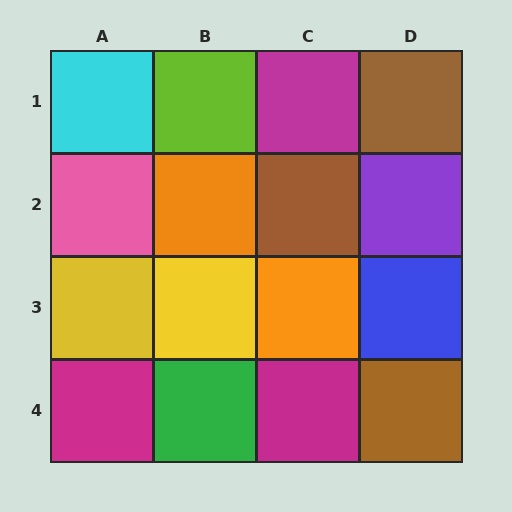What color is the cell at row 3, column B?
Yellow.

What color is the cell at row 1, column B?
Lime.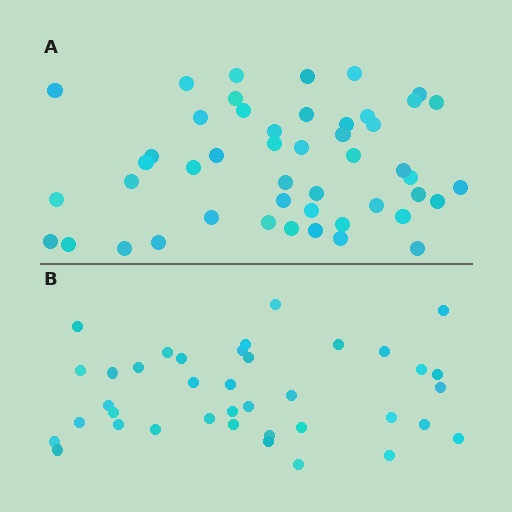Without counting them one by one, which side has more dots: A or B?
Region A (the top region) has more dots.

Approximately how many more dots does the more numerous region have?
Region A has roughly 10 or so more dots than region B.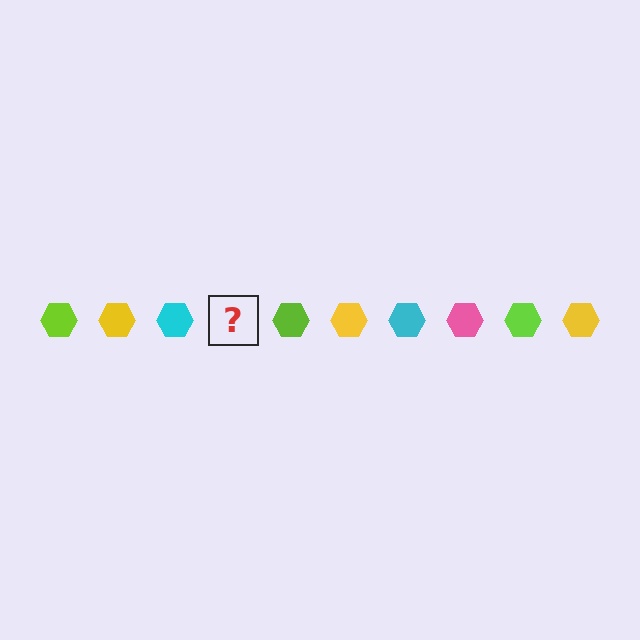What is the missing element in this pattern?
The missing element is a pink hexagon.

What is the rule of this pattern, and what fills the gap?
The rule is that the pattern cycles through lime, yellow, cyan, pink hexagons. The gap should be filled with a pink hexagon.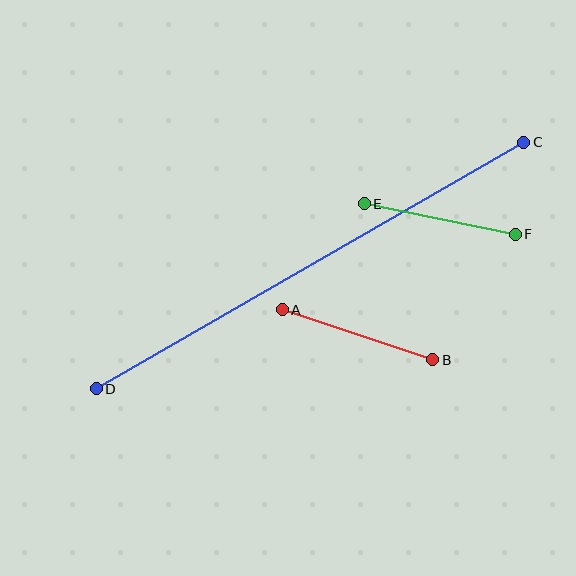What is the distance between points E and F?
The distance is approximately 154 pixels.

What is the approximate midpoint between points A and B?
The midpoint is at approximately (357, 335) pixels.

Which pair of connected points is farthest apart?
Points C and D are farthest apart.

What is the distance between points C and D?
The distance is approximately 494 pixels.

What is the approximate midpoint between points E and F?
The midpoint is at approximately (440, 219) pixels.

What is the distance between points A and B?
The distance is approximately 159 pixels.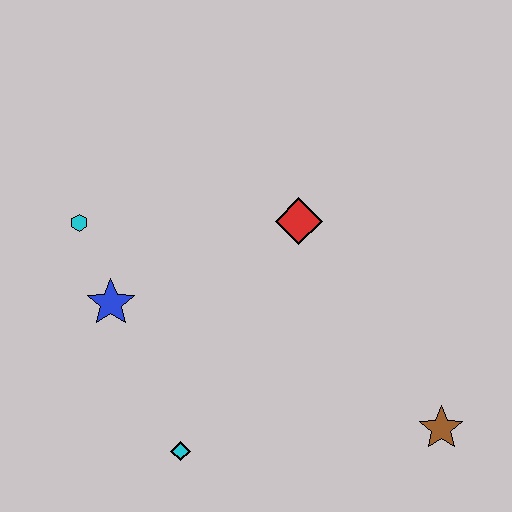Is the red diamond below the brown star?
No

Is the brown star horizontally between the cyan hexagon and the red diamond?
No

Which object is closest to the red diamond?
The blue star is closest to the red diamond.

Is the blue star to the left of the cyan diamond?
Yes